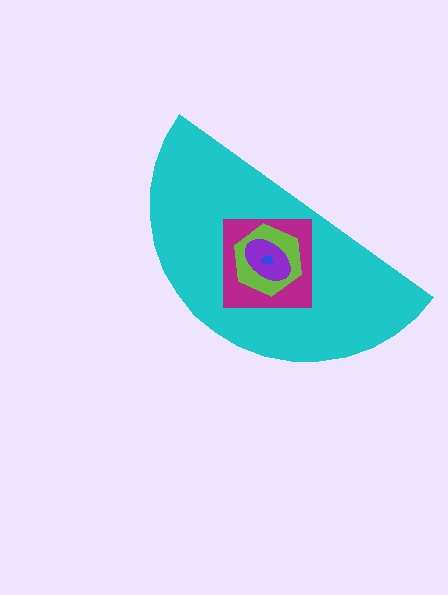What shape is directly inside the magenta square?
The lime hexagon.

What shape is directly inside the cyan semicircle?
The magenta square.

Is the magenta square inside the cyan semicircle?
Yes.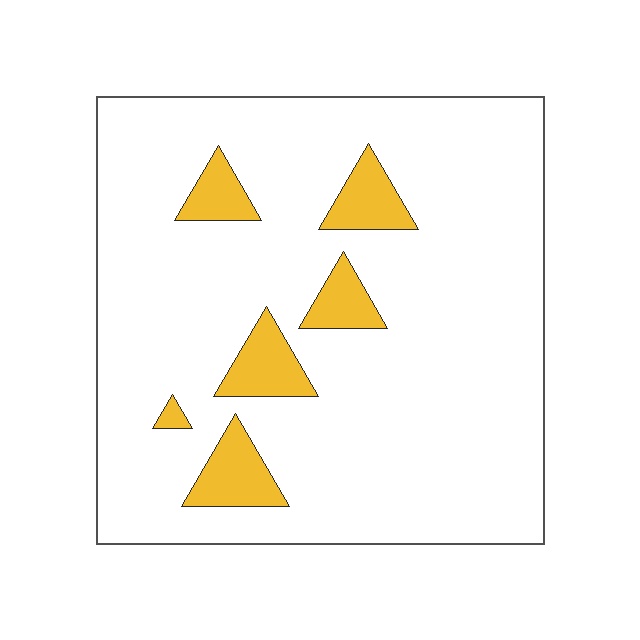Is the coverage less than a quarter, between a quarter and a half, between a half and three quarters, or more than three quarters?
Less than a quarter.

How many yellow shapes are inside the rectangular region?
6.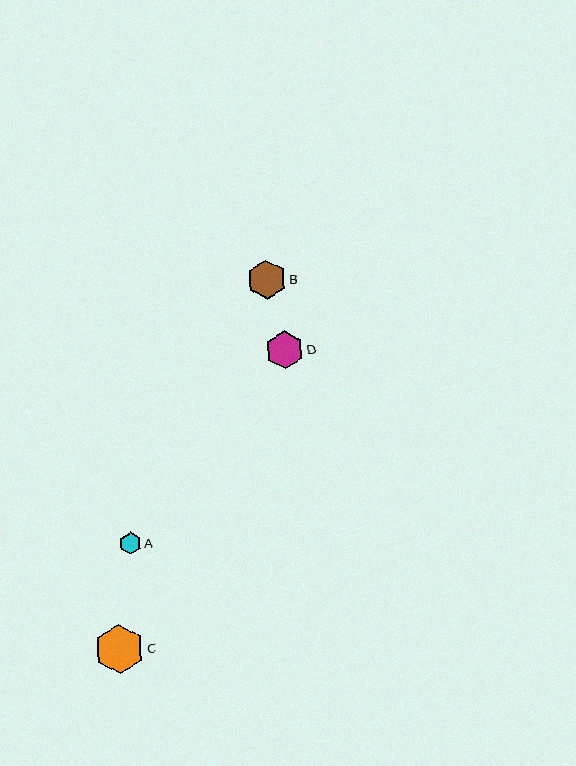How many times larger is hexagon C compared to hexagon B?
Hexagon C is approximately 1.3 times the size of hexagon B.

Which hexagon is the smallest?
Hexagon A is the smallest with a size of approximately 22 pixels.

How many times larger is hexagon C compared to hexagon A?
Hexagon C is approximately 2.3 times the size of hexagon A.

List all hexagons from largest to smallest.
From largest to smallest: C, B, D, A.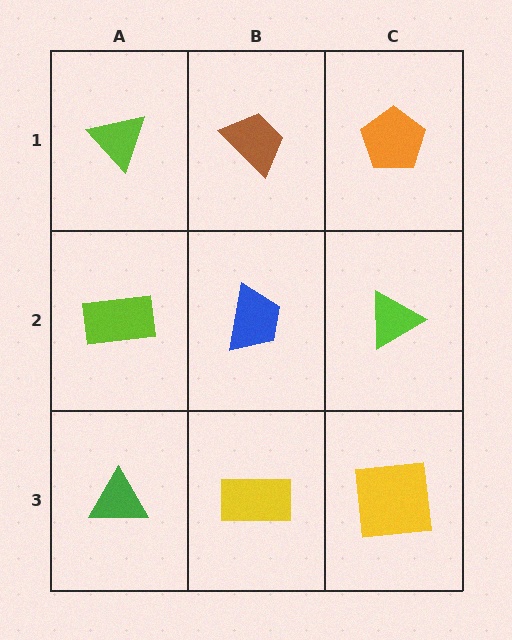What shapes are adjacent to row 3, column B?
A blue trapezoid (row 2, column B), a green triangle (row 3, column A), a yellow square (row 3, column C).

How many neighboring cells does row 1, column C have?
2.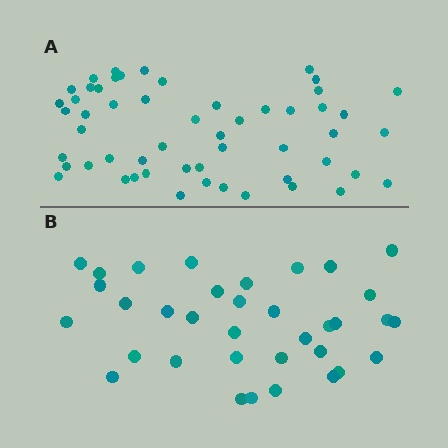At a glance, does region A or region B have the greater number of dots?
Region A (the top region) has more dots.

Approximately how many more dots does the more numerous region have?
Region A has approximately 20 more dots than region B.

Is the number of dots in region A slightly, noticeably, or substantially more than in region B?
Region A has substantially more. The ratio is roughly 1.5 to 1.